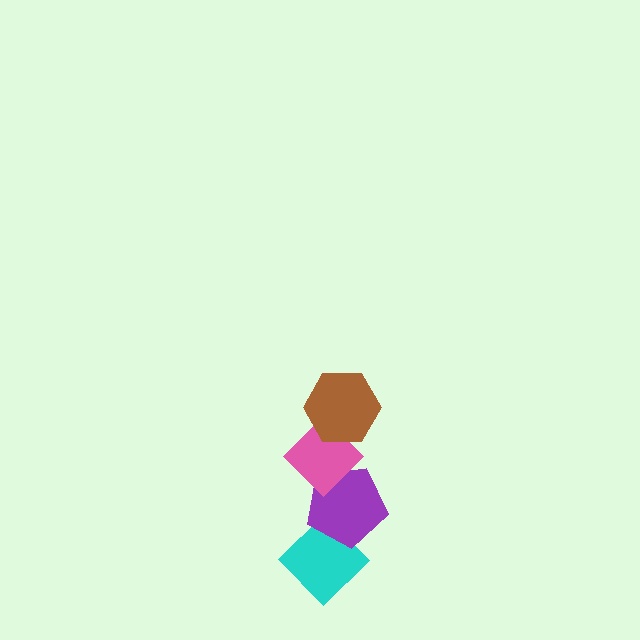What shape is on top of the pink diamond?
The brown hexagon is on top of the pink diamond.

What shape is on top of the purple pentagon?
The pink diamond is on top of the purple pentagon.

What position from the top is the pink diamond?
The pink diamond is 2nd from the top.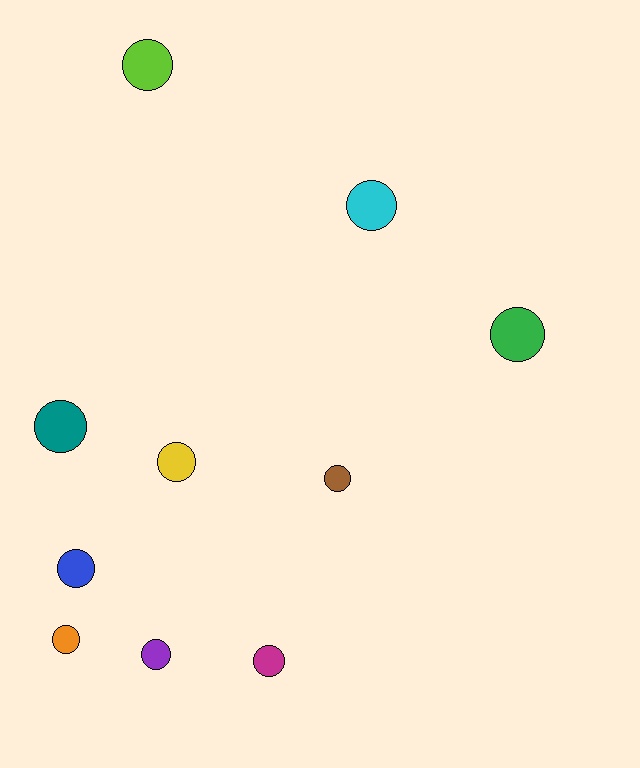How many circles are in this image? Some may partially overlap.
There are 10 circles.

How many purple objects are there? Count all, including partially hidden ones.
There is 1 purple object.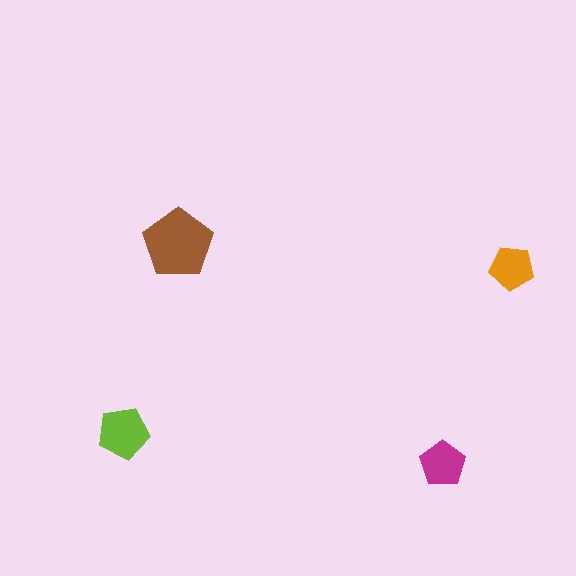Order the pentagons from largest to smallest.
the brown one, the lime one, the magenta one, the orange one.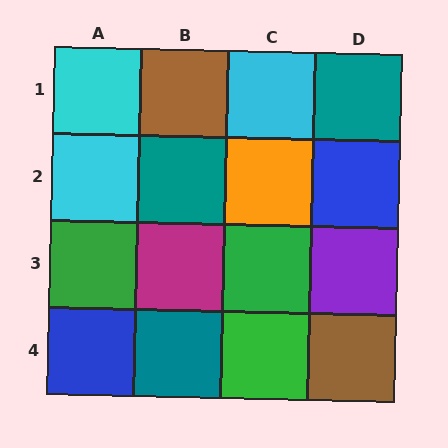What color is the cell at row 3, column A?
Green.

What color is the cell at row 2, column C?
Orange.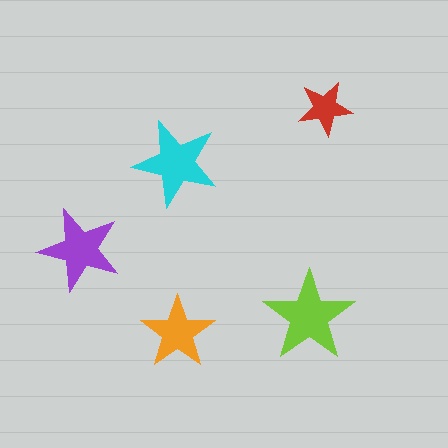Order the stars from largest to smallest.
the lime one, the cyan one, the purple one, the orange one, the red one.